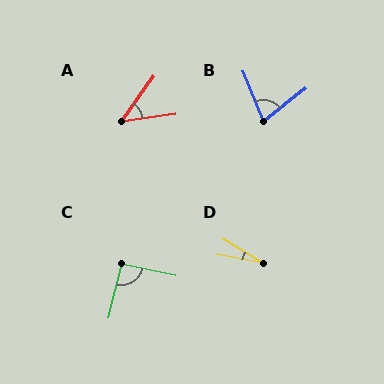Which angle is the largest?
C, at approximately 92 degrees.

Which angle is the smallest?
D, at approximately 21 degrees.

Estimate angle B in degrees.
Approximately 74 degrees.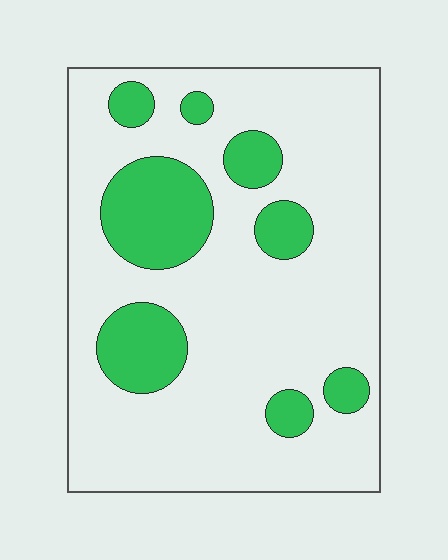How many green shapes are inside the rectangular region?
8.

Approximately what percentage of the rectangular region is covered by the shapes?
Approximately 20%.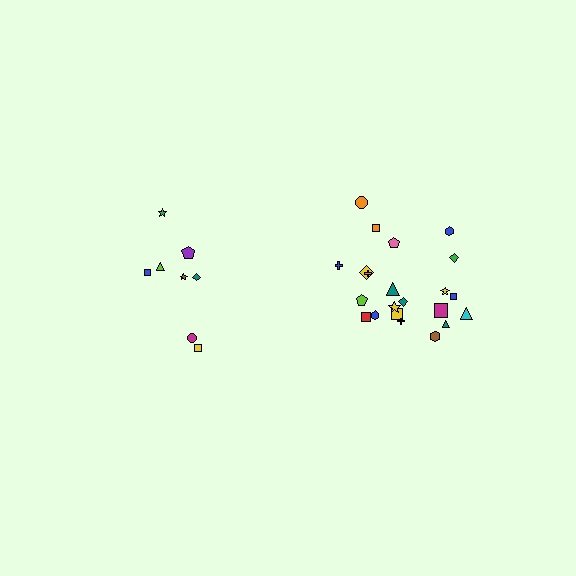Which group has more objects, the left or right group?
The right group.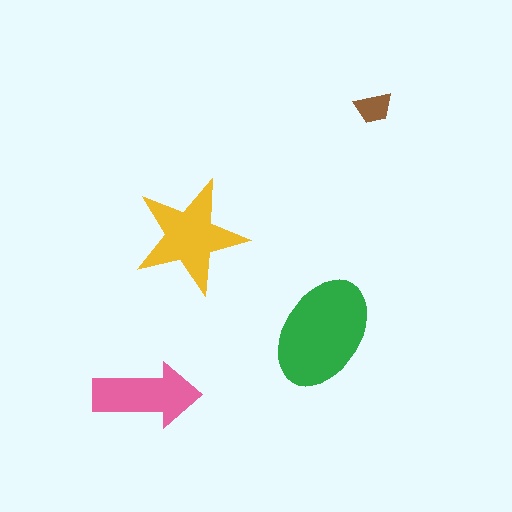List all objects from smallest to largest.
The brown trapezoid, the pink arrow, the yellow star, the green ellipse.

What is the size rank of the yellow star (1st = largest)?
2nd.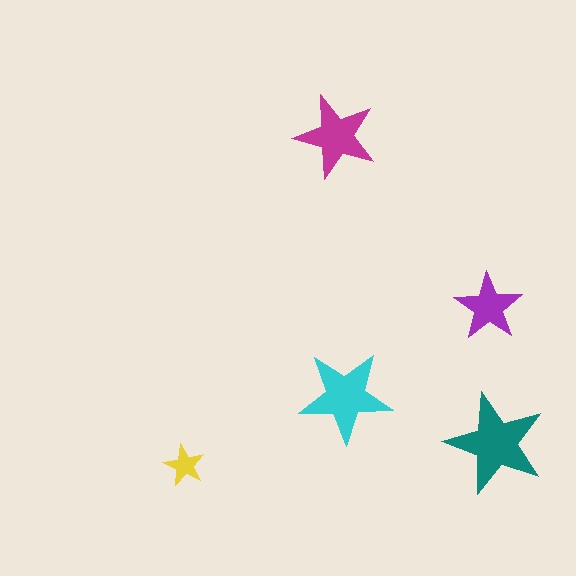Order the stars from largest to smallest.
the teal one, the cyan one, the magenta one, the purple one, the yellow one.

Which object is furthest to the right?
The teal star is rightmost.